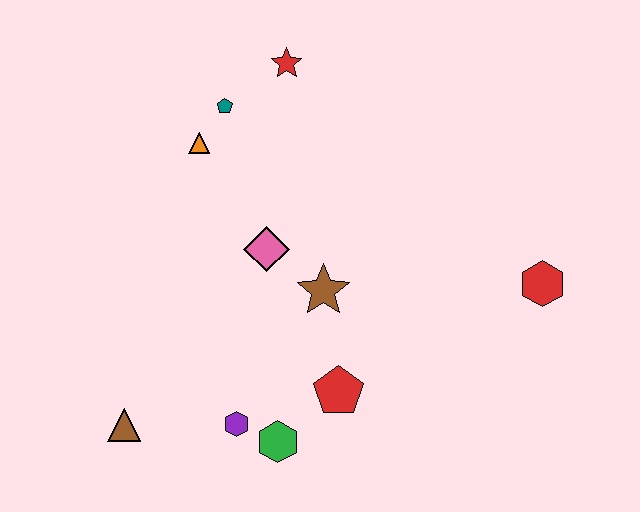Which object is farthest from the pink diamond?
The red hexagon is farthest from the pink diamond.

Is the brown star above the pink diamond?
No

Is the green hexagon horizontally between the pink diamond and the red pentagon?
Yes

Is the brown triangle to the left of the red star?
Yes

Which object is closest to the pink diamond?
The brown star is closest to the pink diamond.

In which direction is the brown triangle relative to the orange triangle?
The brown triangle is below the orange triangle.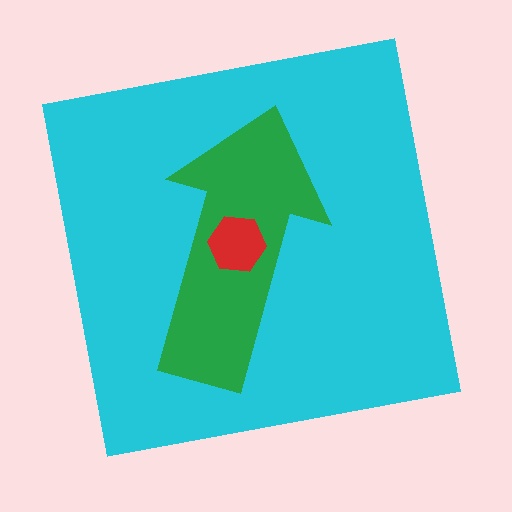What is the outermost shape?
The cyan square.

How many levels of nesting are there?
3.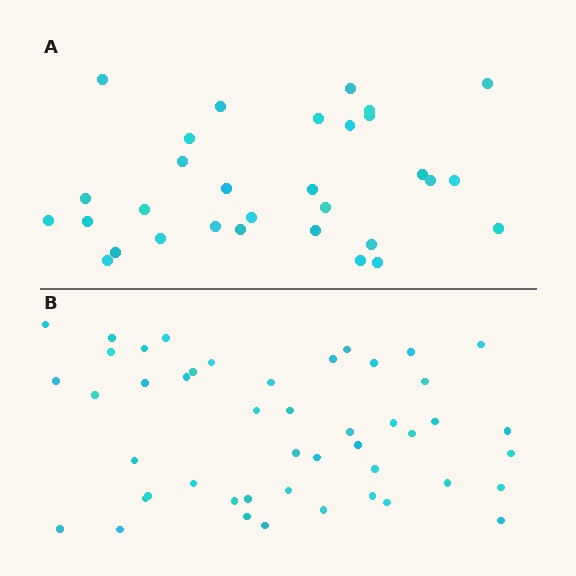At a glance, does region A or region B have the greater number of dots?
Region B (the bottom region) has more dots.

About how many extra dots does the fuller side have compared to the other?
Region B has approximately 15 more dots than region A.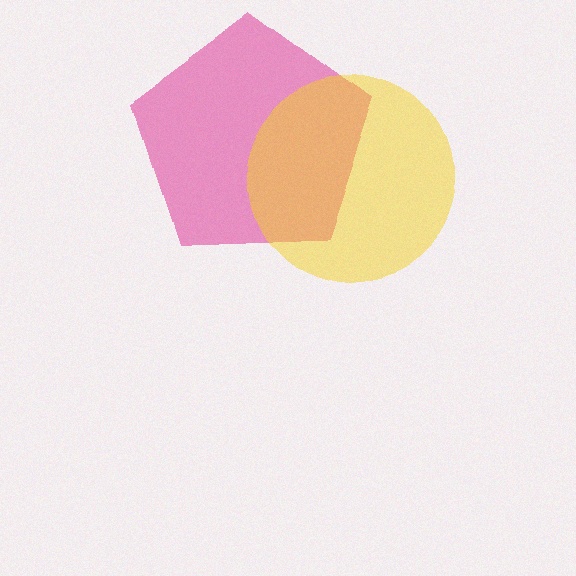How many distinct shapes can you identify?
There are 2 distinct shapes: a pink pentagon, a yellow circle.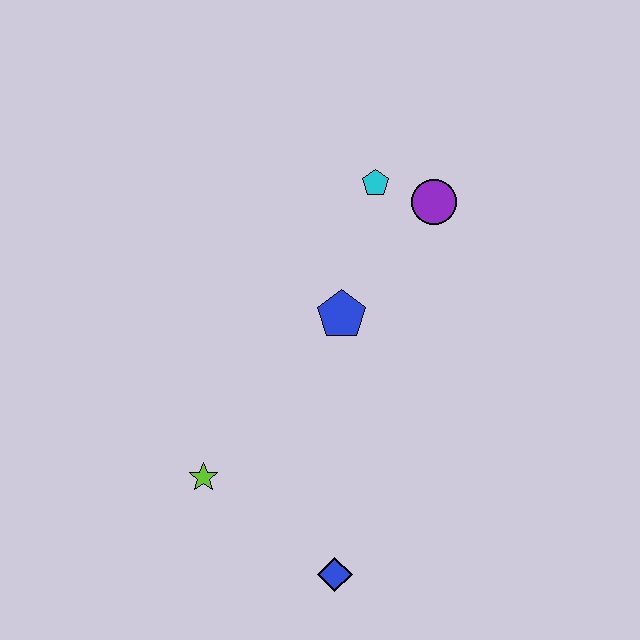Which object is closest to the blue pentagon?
The cyan pentagon is closest to the blue pentagon.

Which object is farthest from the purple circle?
The blue diamond is farthest from the purple circle.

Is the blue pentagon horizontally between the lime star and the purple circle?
Yes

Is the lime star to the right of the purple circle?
No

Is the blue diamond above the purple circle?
No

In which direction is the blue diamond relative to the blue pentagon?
The blue diamond is below the blue pentagon.